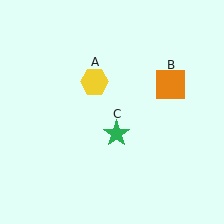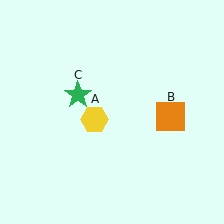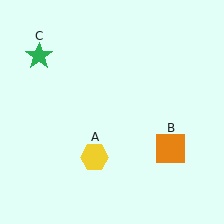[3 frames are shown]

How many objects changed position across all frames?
3 objects changed position: yellow hexagon (object A), orange square (object B), green star (object C).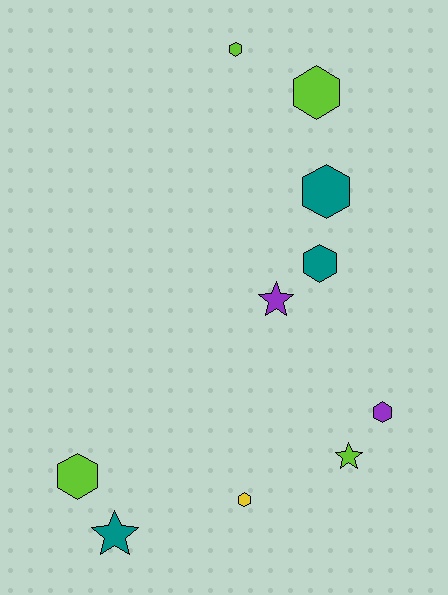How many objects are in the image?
There are 10 objects.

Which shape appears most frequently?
Hexagon, with 7 objects.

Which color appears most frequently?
Lime, with 4 objects.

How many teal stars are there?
There is 1 teal star.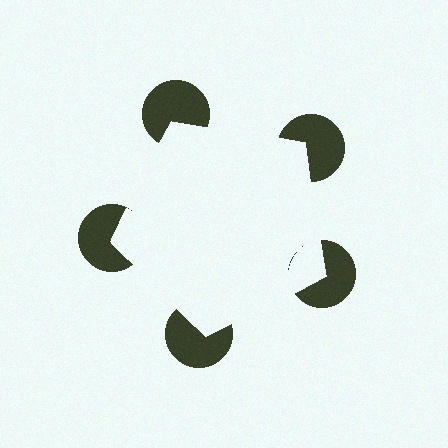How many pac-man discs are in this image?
There are 5 — one at each vertex of the illusory pentagon.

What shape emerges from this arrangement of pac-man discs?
An illusory pentagon — its edges are inferred from the aligned wedge cuts in the pac-man discs, not physically drawn.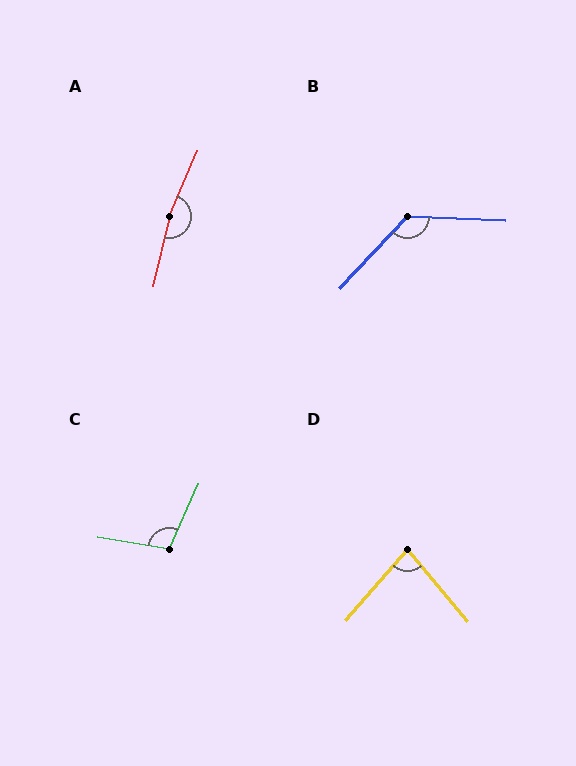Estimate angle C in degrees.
Approximately 104 degrees.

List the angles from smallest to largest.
D (81°), C (104°), B (131°), A (169°).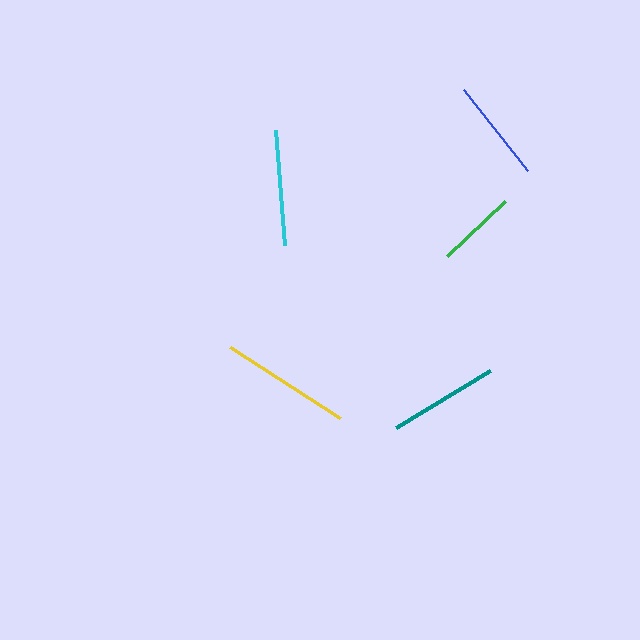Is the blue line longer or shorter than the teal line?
The teal line is longer than the blue line.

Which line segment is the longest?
The yellow line is the longest at approximately 130 pixels.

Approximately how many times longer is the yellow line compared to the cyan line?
The yellow line is approximately 1.1 times the length of the cyan line.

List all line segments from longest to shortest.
From longest to shortest: yellow, cyan, teal, blue, green.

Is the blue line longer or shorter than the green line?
The blue line is longer than the green line.